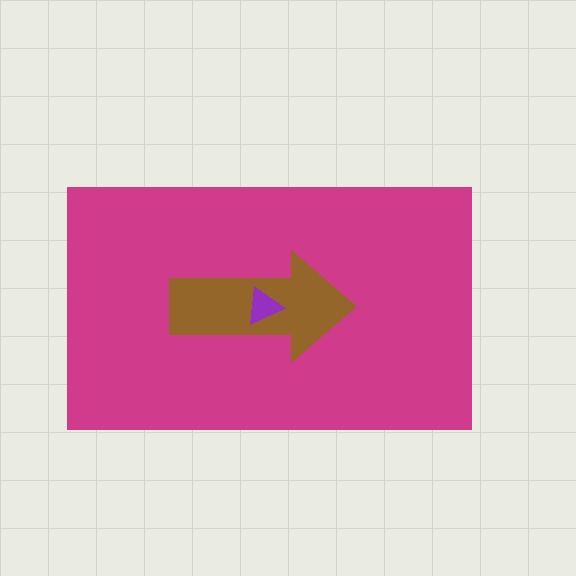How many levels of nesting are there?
3.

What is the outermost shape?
The magenta rectangle.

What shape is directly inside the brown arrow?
The purple triangle.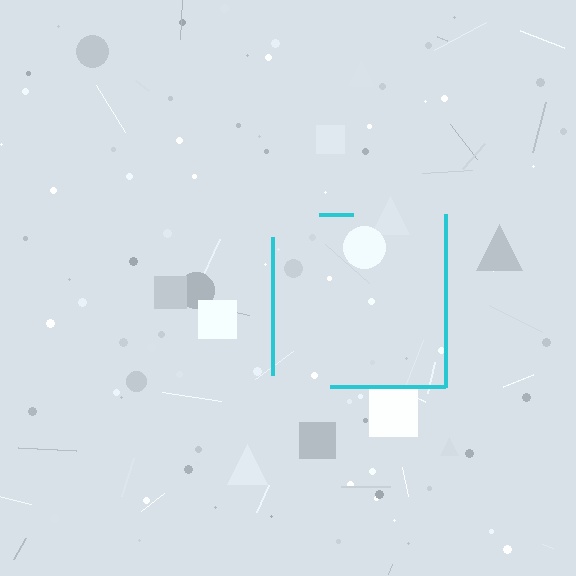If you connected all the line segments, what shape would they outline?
They would outline a square.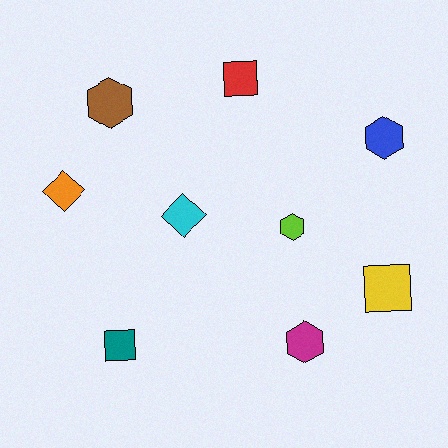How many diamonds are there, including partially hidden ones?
There are 2 diamonds.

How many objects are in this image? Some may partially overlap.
There are 9 objects.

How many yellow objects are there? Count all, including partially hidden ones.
There is 1 yellow object.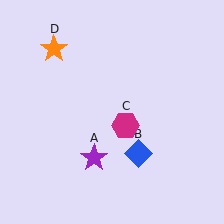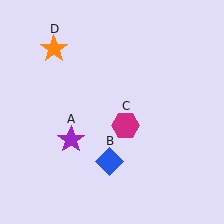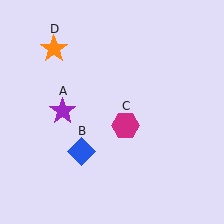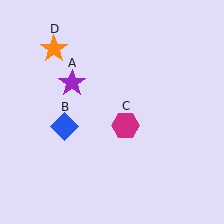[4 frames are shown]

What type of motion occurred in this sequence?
The purple star (object A), blue diamond (object B) rotated clockwise around the center of the scene.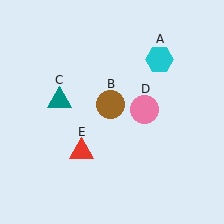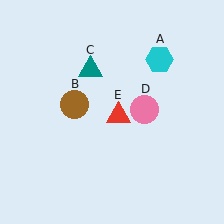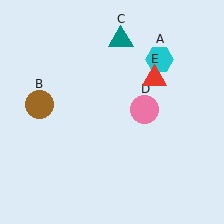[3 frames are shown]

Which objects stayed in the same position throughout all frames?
Cyan hexagon (object A) and pink circle (object D) remained stationary.